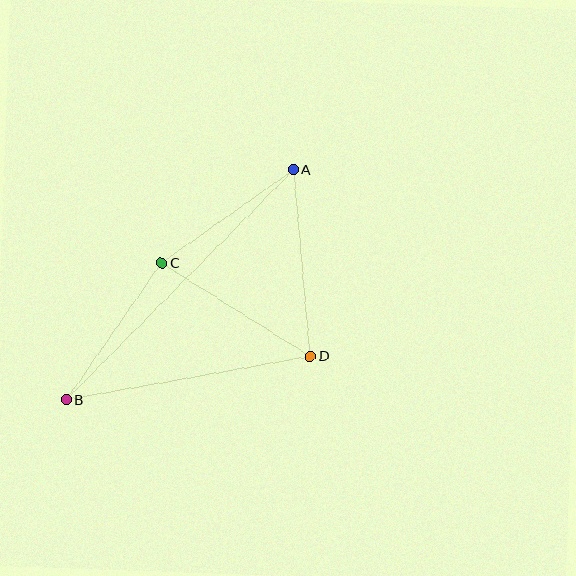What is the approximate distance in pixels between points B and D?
The distance between B and D is approximately 248 pixels.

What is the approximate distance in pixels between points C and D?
The distance between C and D is approximately 175 pixels.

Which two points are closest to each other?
Points A and C are closest to each other.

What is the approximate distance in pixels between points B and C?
The distance between B and C is approximately 167 pixels.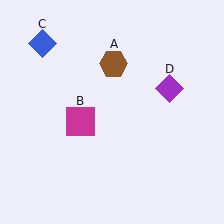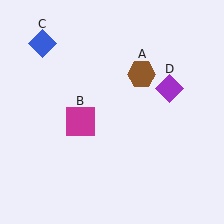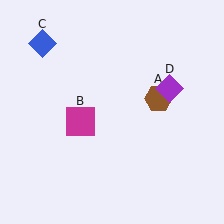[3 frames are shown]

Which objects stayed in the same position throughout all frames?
Magenta square (object B) and blue diamond (object C) and purple diamond (object D) remained stationary.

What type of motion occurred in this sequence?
The brown hexagon (object A) rotated clockwise around the center of the scene.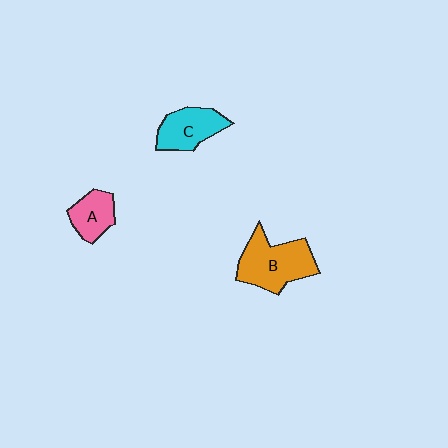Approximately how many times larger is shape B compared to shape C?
Approximately 1.4 times.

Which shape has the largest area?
Shape B (orange).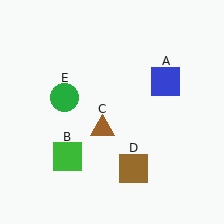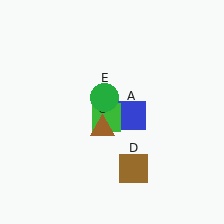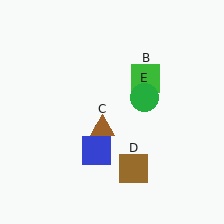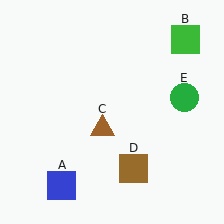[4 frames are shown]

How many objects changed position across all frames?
3 objects changed position: blue square (object A), green square (object B), green circle (object E).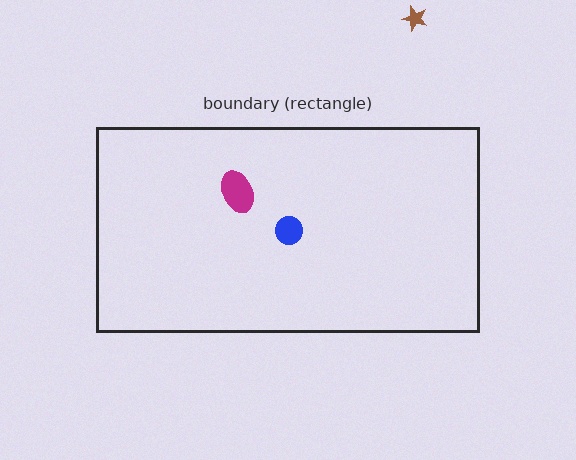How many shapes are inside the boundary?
2 inside, 1 outside.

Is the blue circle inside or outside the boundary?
Inside.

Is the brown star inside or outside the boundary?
Outside.